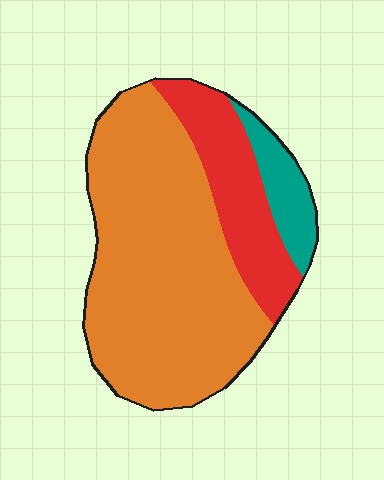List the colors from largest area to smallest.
From largest to smallest: orange, red, teal.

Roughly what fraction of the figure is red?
Red covers 22% of the figure.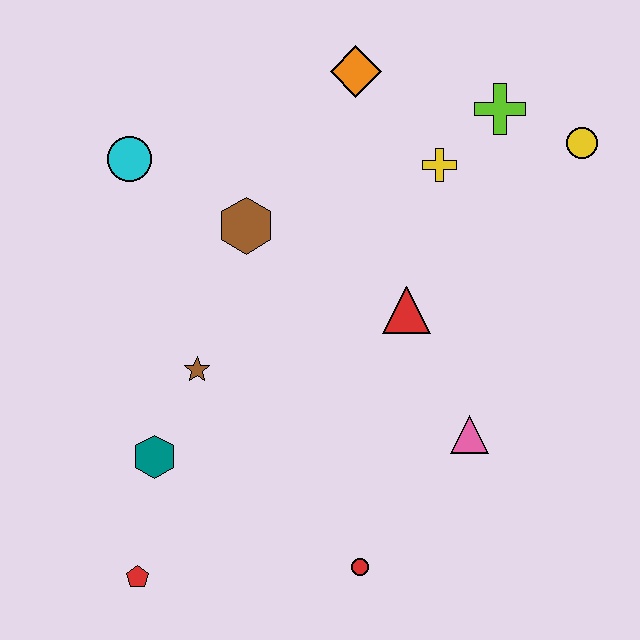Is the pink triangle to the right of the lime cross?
No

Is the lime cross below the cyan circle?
No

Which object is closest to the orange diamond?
The yellow cross is closest to the orange diamond.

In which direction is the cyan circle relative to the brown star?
The cyan circle is above the brown star.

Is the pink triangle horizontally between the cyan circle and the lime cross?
Yes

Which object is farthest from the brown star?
The yellow circle is farthest from the brown star.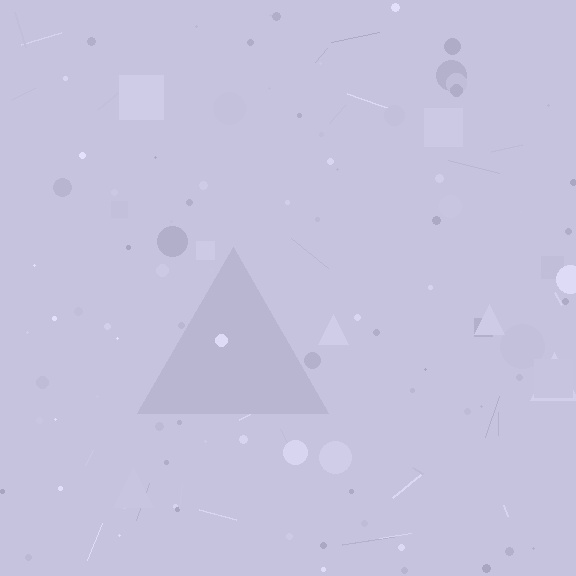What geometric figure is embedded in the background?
A triangle is embedded in the background.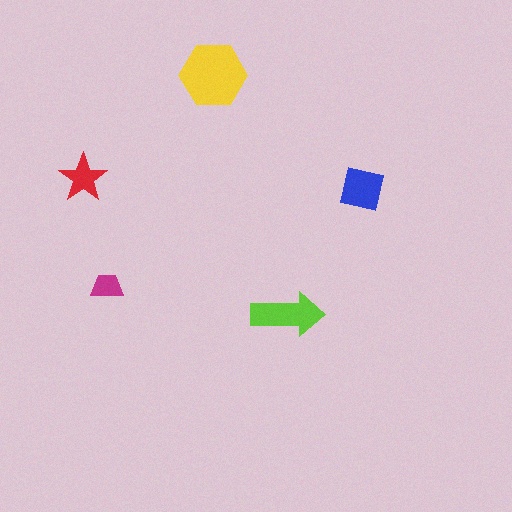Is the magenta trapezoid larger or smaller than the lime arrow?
Smaller.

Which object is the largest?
The yellow hexagon.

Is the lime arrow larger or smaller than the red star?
Larger.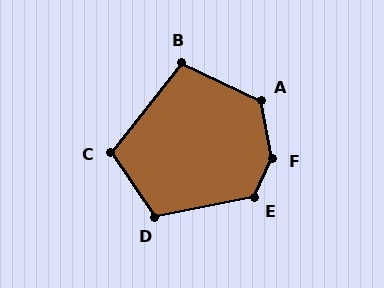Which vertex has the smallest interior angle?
B, at approximately 103 degrees.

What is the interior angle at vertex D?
Approximately 113 degrees (obtuse).